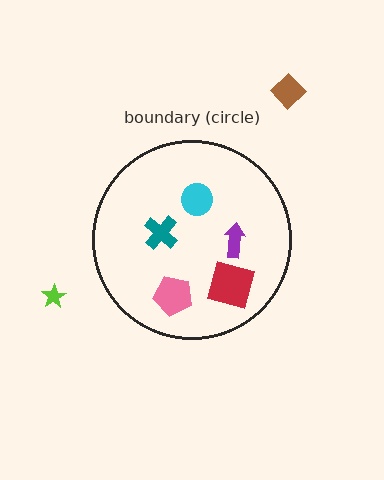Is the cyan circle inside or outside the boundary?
Inside.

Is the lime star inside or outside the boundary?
Outside.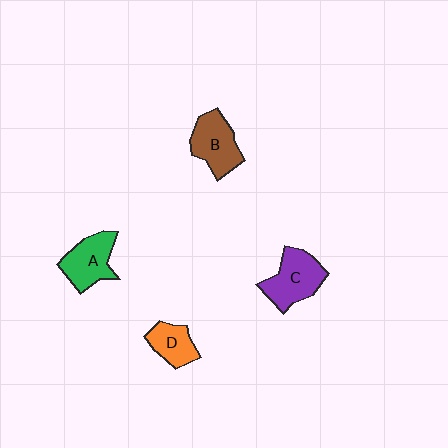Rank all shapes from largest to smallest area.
From largest to smallest: C (purple), B (brown), A (green), D (orange).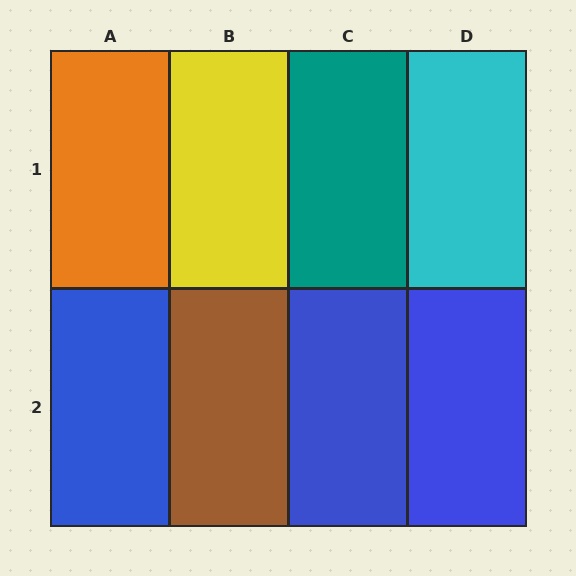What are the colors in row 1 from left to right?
Orange, yellow, teal, cyan.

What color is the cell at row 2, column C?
Blue.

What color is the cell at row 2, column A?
Blue.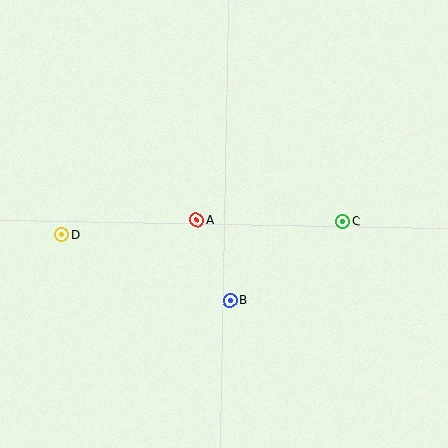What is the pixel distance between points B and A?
The distance between B and A is 87 pixels.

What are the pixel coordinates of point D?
Point D is at (61, 234).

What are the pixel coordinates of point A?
Point A is at (197, 220).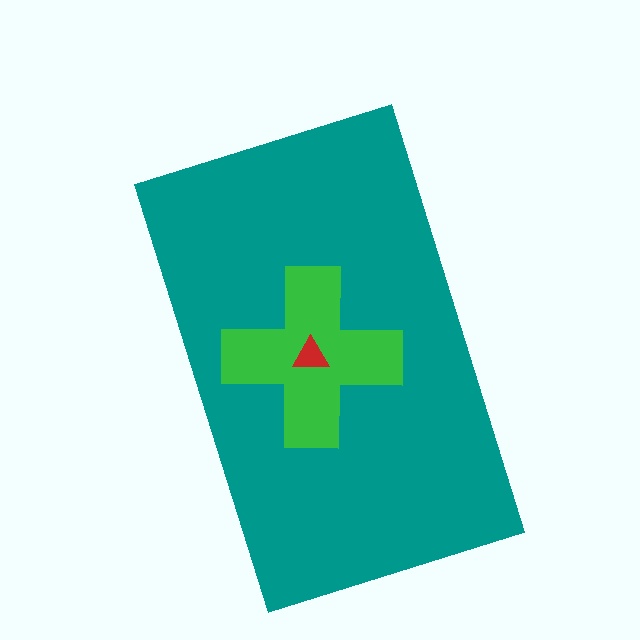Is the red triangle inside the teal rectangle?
Yes.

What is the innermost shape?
The red triangle.